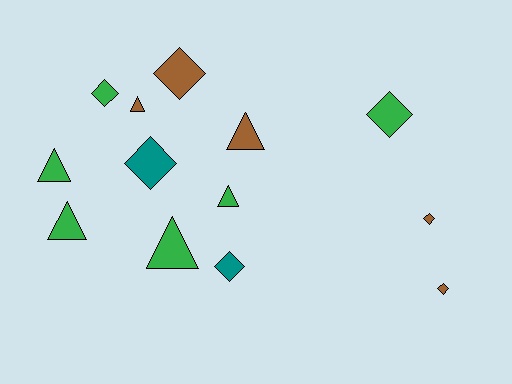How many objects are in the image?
There are 13 objects.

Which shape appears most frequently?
Diamond, with 7 objects.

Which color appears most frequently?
Green, with 6 objects.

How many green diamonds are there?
There are 2 green diamonds.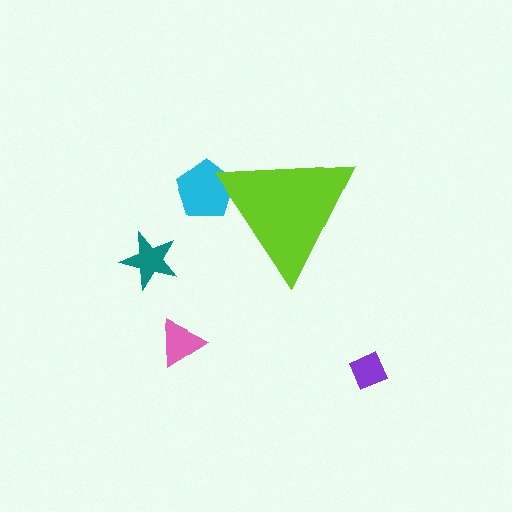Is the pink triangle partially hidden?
No, the pink triangle is fully visible.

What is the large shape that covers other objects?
A lime triangle.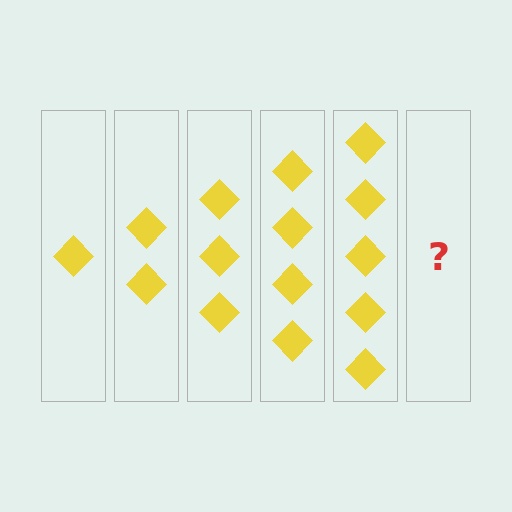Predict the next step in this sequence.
The next step is 6 diamonds.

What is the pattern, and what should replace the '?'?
The pattern is that each step adds one more diamond. The '?' should be 6 diamonds.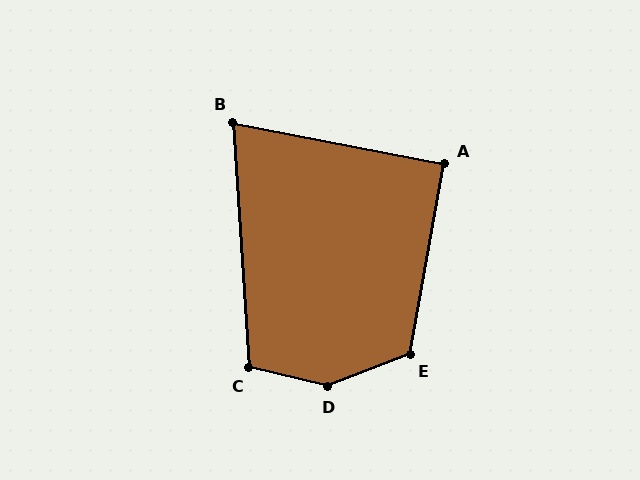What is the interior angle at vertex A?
Approximately 91 degrees (approximately right).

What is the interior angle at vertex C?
Approximately 107 degrees (obtuse).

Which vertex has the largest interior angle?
D, at approximately 146 degrees.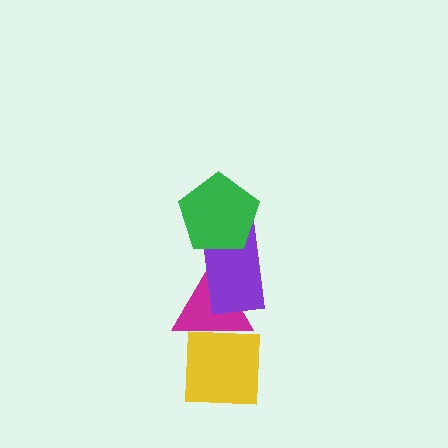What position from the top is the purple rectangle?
The purple rectangle is 2nd from the top.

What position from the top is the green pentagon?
The green pentagon is 1st from the top.